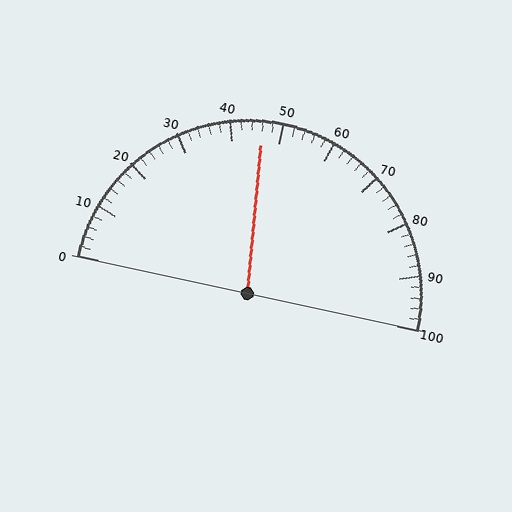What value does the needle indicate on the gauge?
The needle indicates approximately 46.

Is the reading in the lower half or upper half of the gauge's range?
The reading is in the lower half of the range (0 to 100).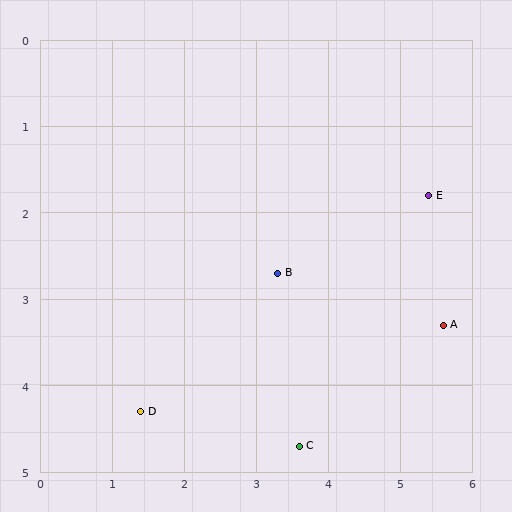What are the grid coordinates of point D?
Point D is at approximately (1.4, 4.3).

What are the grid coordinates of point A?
Point A is at approximately (5.6, 3.3).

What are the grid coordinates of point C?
Point C is at approximately (3.6, 4.7).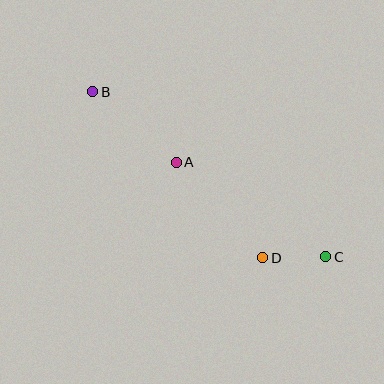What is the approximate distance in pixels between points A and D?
The distance between A and D is approximately 129 pixels.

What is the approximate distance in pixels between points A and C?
The distance between A and C is approximately 176 pixels.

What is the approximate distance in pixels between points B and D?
The distance between B and D is approximately 237 pixels.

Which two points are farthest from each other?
Points B and C are farthest from each other.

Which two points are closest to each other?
Points C and D are closest to each other.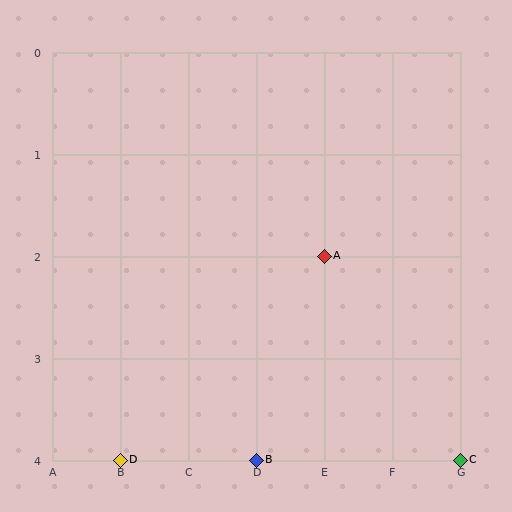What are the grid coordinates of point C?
Point C is at grid coordinates (G, 4).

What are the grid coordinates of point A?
Point A is at grid coordinates (E, 2).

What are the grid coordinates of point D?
Point D is at grid coordinates (B, 4).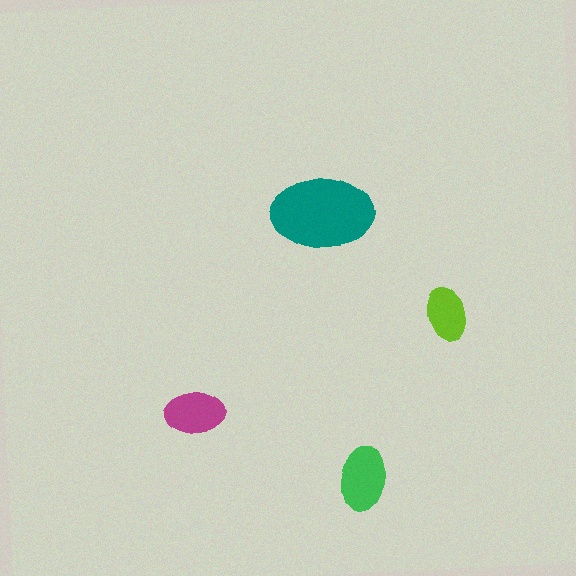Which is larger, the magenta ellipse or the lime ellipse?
The magenta one.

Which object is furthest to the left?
The magenta ellipse is leftmost.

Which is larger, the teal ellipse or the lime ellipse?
The teal one.